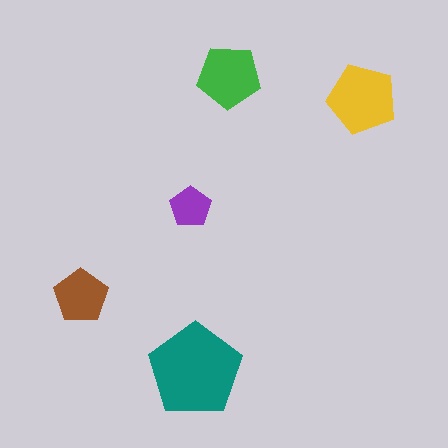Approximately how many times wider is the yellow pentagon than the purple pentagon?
About 1.5 times wider.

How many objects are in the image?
There are 5 objects in the image.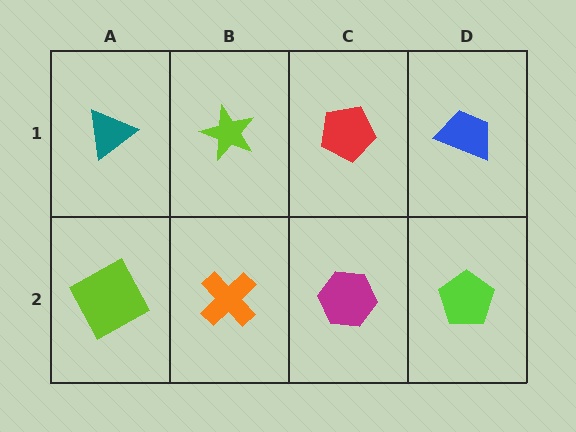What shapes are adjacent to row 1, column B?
An orange cross (row 2, column B), a teal triangle (row 1, column A), a red pentagon (row 1, column C).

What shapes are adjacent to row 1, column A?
A lime square (row 2, column A), a lime star (row 1, column B).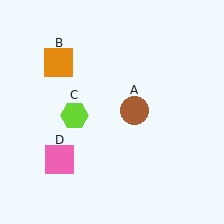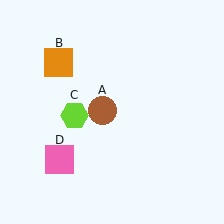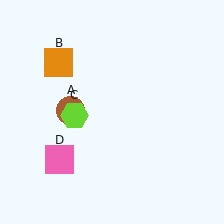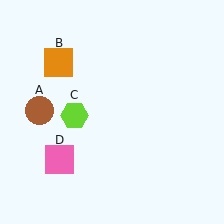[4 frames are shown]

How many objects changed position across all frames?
1 object changed position: brown circle (object A).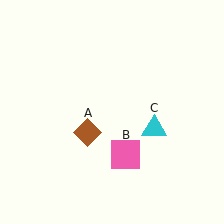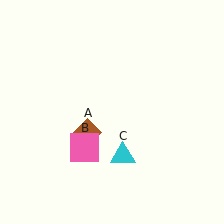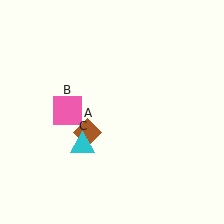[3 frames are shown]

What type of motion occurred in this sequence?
The pink square (object B), cyan triangle (object C) rotated clockwise around the center of the scene.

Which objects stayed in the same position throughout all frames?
Brown diamond (object A) remained stationary.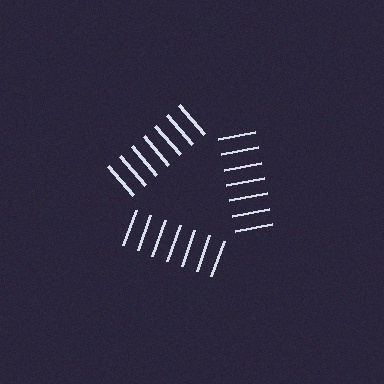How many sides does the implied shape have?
3 sides — the line-ends trace a triangle.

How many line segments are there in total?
21 — 7 along each of the 3 edges.